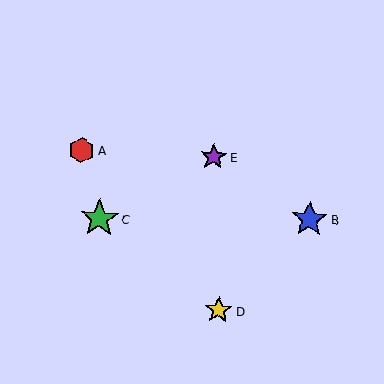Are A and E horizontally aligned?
Yes, both are at y≈150.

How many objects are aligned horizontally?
2 objects (A, E) are aligned horizontally.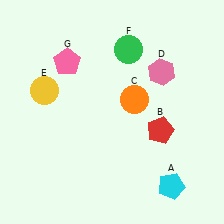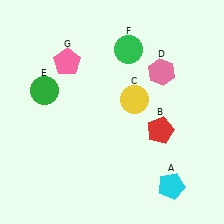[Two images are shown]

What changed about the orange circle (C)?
In Image 1, C is orange. In Image 2, it changed to yellow.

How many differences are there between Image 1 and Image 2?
There are 2 differences between the two images.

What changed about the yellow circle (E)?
In Image 1, E is yellow. In Image 2, it changed to green.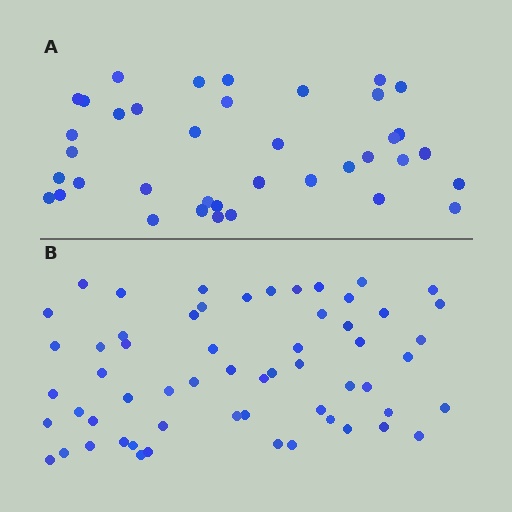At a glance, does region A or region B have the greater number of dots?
Region B (the bottom region) has more dots.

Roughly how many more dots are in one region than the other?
Region B has approximately 20 more dots than region A.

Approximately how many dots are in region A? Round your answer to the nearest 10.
About 40 dots. (The exact count is 38, which rounds to 40.)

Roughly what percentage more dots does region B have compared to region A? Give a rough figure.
About 55% more.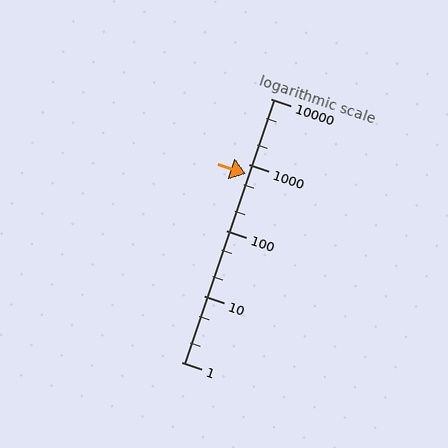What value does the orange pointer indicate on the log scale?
The pointer indicates approximately 720.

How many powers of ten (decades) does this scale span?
The scale spans 4 decades, from 1 to 10000.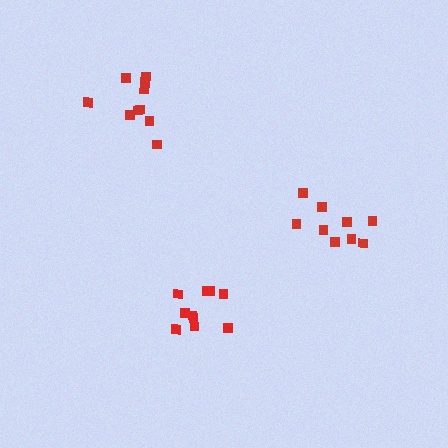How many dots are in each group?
Group 1: 10 dots, Group 2: 9 dots, Group 3: 10 dots (29 total).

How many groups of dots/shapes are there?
There are 3 groups.